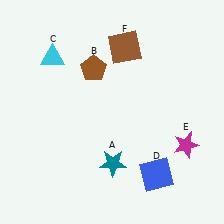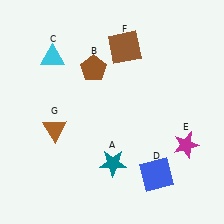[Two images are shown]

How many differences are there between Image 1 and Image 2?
There is 1 difference between the two images.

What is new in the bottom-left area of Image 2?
A brown triangle (G) was added in the bottom-left area of Image 2.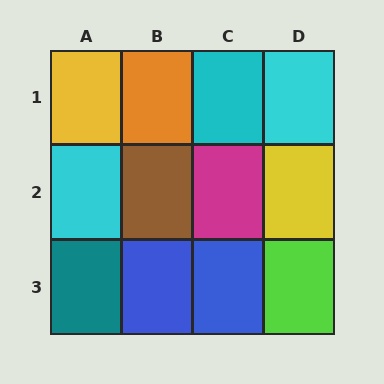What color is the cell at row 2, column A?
Cyan.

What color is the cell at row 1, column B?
Orange.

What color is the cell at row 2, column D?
Yellow.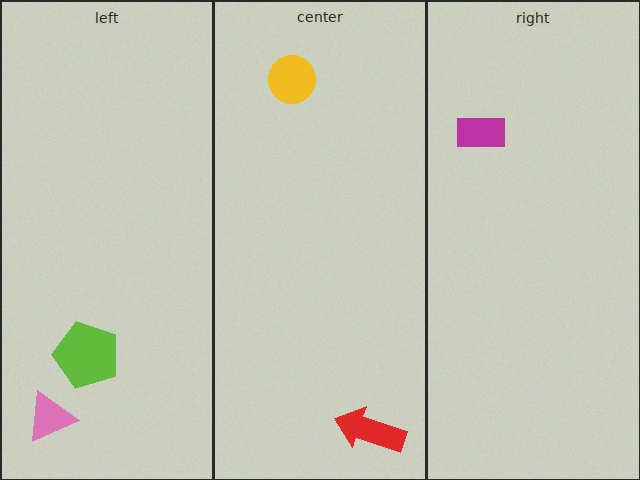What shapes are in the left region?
The lime pentagon, the pink triangle.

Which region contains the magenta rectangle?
The right region.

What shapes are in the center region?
The yellow circle, the red arrow.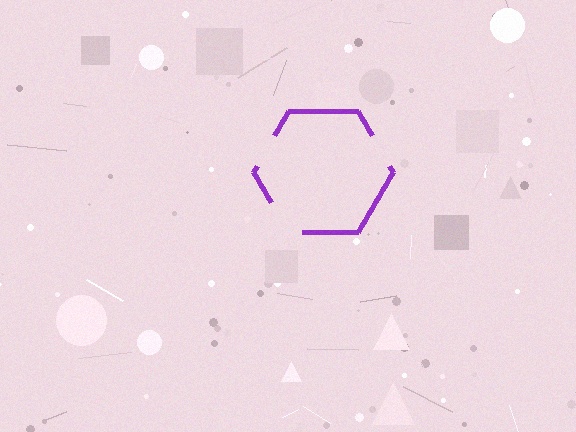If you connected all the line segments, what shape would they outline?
They would outline a hexagon.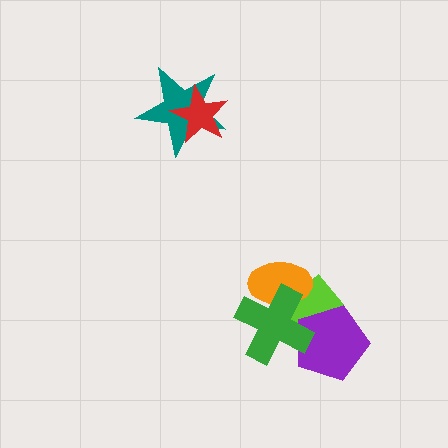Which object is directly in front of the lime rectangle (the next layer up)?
The purple pentagon is directly in front of the lime rectangle.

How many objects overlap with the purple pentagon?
2 objects overlap with the purple pentagon.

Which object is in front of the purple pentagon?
The green cross is in front of the purple pentagon.